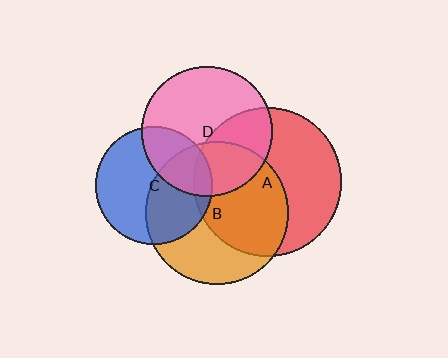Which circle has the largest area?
Circle A (red).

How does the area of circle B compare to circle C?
Approximately 1.5 times.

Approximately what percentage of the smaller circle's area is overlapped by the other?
Approximately 30%.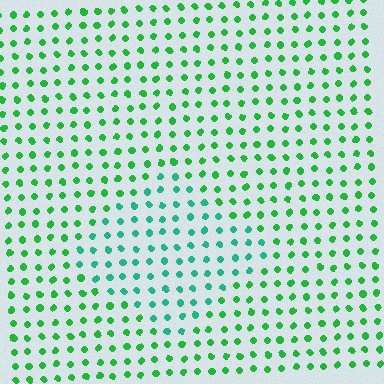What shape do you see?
I see a diamond.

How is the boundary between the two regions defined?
The boundary is defined purely by a slight shift in hue (about 30 degrees). Spacing, size, and orientation are identical on both sides.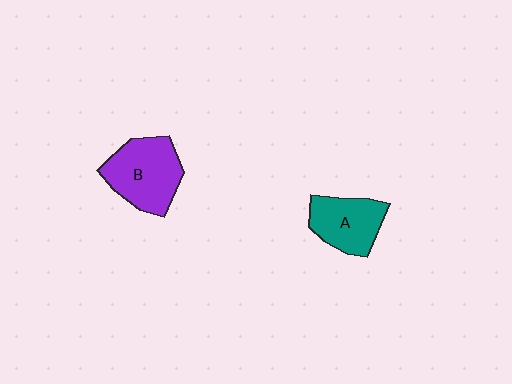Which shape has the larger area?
Shape B (purple).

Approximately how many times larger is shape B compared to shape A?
Approximately 1.3 times.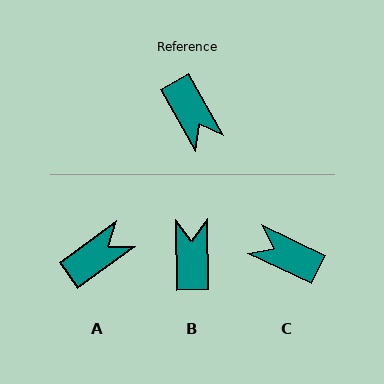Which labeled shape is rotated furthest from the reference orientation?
B, about 151 degrees away.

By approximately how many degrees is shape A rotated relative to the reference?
Approximately 95 degrees counter-clockwise.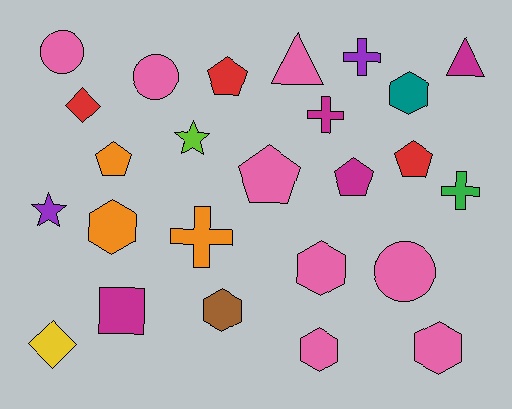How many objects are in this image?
There are 25 objects.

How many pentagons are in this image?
There are 5 pentagons.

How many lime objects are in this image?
There is 1 lime object.